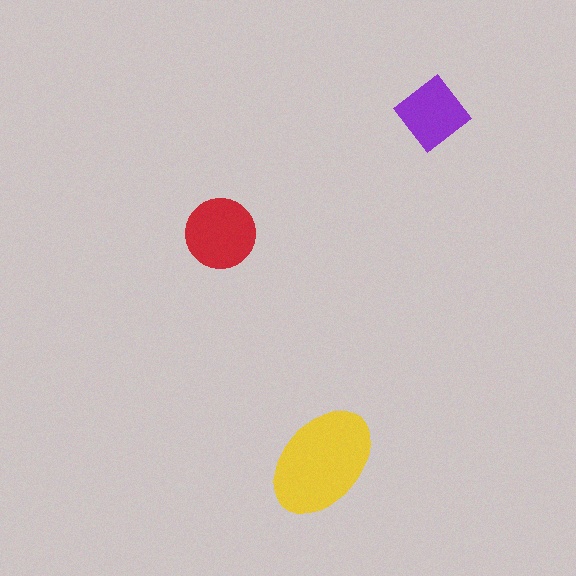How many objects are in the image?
There are 3 objects in the image.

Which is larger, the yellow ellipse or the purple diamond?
The yellow ellipse.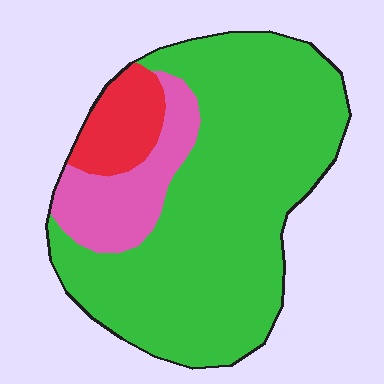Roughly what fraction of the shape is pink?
Pink takes up about one sixth (1/6) of the shape.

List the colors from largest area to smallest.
From largest to smallest: green, pink, red.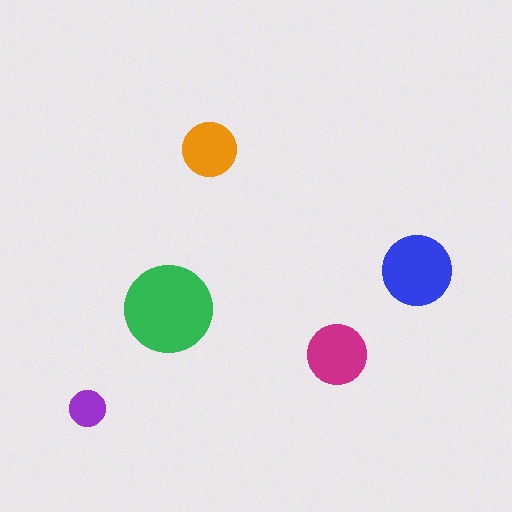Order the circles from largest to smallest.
the green one, the blue one, the magenta one, the orange one, the purple one.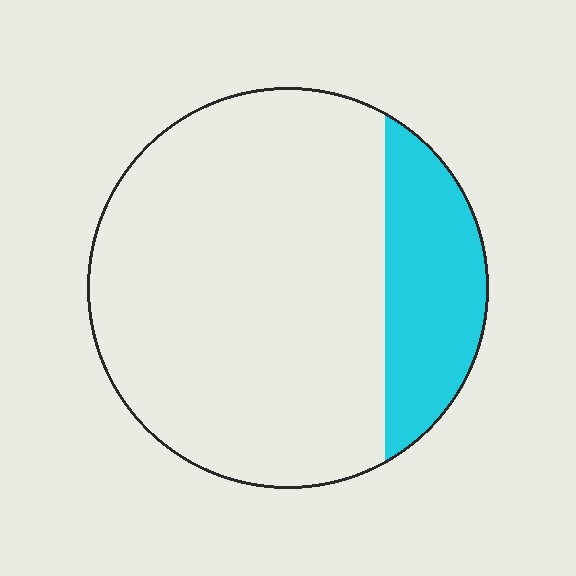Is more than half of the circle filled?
No.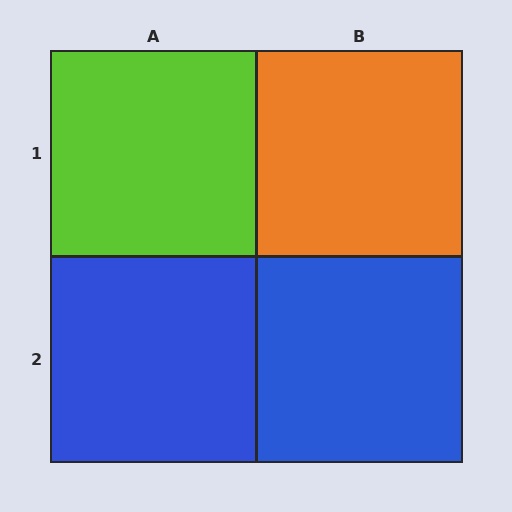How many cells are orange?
1 cell is orange.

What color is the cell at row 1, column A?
Lime.